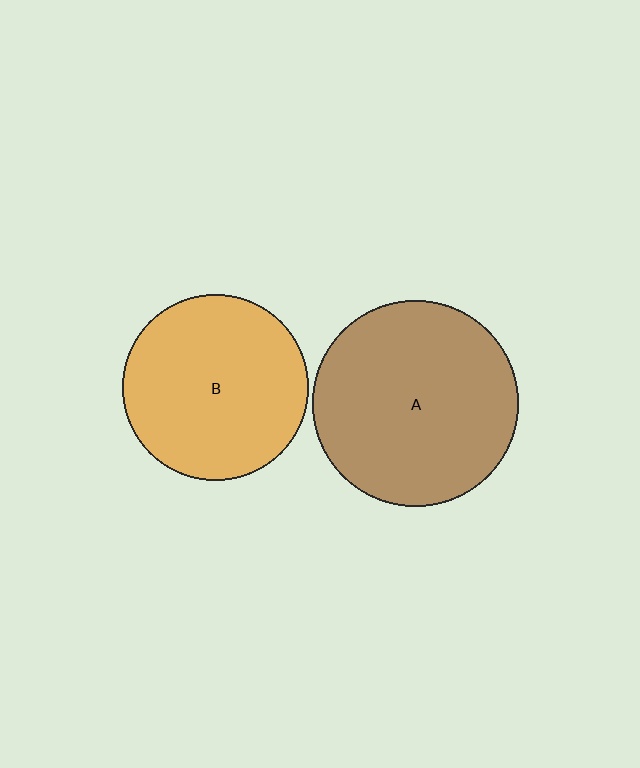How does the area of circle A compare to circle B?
Approximately 1.2 times.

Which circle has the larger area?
Circle A (brown).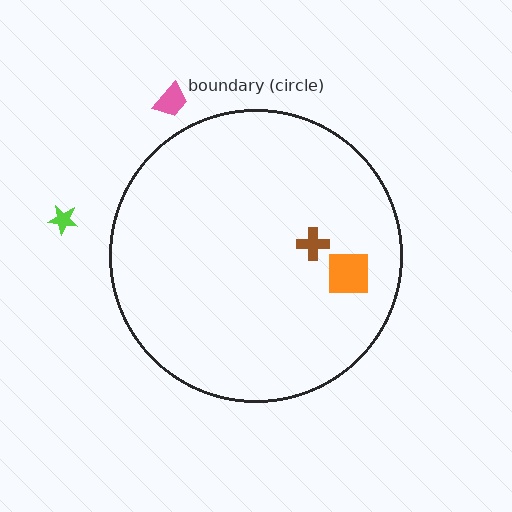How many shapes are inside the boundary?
2 inside, 2 outside.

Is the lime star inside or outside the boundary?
Outside.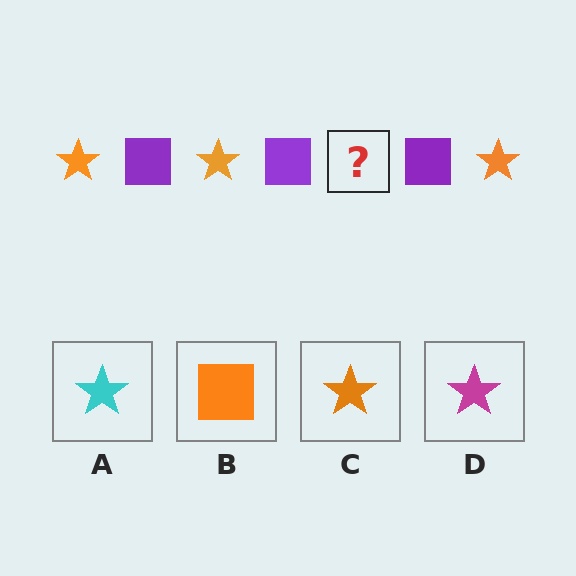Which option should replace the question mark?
Option C.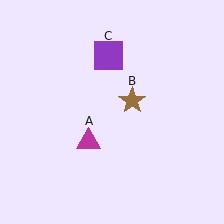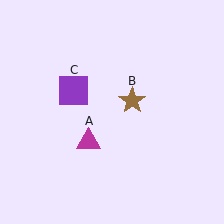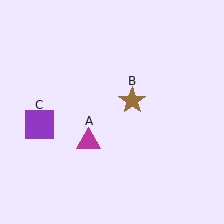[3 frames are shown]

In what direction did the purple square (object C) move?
The purple square (object C) moved down and to the left.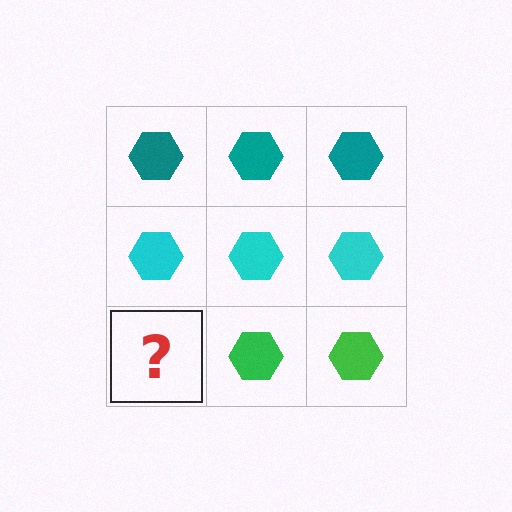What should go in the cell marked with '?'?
The missing cell should contain a green hexagon.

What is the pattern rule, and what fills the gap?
The rule is that each row has a consistent color. The gap should be filled with a green hexagon.